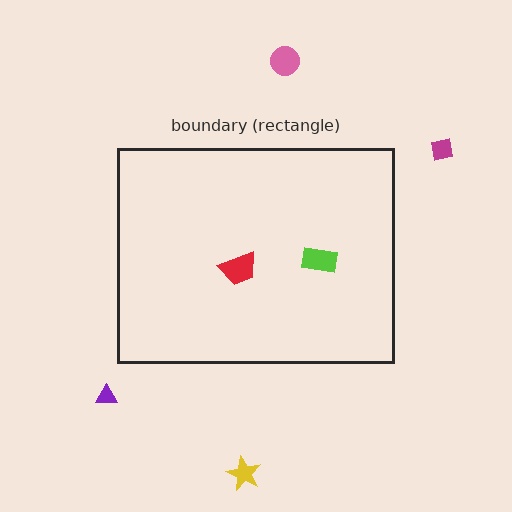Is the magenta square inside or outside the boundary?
Outside.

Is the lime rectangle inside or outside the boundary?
Inside.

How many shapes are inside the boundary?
2 inside, 4 outside.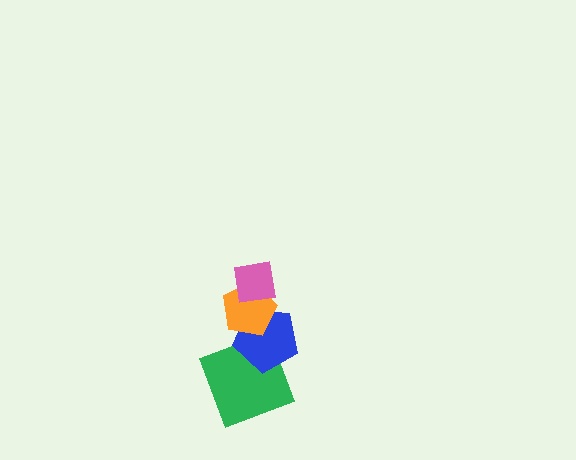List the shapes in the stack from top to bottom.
From top to bottom: the pink square, the orange pentagon, the blue pentagon, the green square.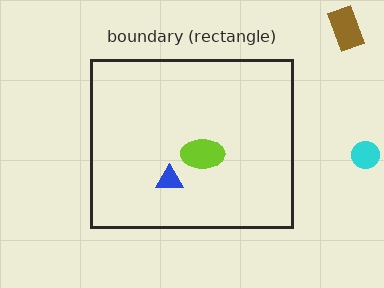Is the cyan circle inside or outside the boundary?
Outside.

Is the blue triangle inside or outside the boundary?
Inside.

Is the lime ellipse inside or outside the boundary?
Inside.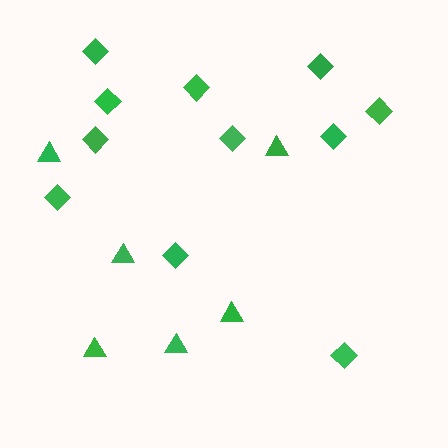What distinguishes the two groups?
There are 2 groups: one group of diamonds (11) and one group of triangles (6).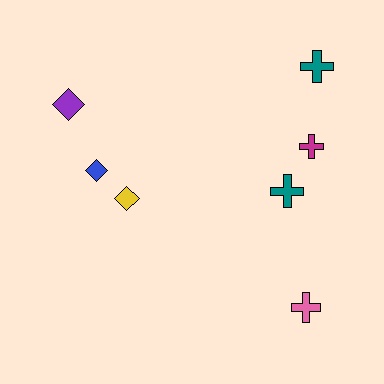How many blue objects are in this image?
There is 1 blue object.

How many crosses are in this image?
There are 4 crosses.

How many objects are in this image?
There are 7 objects.